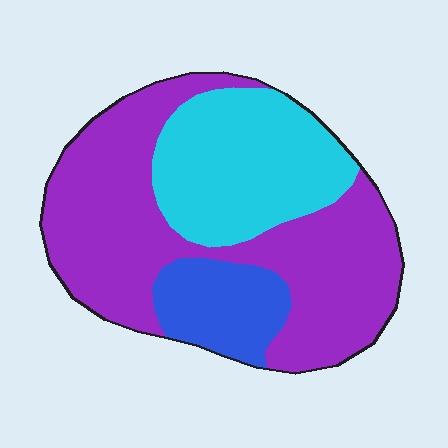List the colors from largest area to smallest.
From largest to smallest: purple, cyan, blue.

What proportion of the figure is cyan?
Cyan takes up about one third (1/3) of the figure.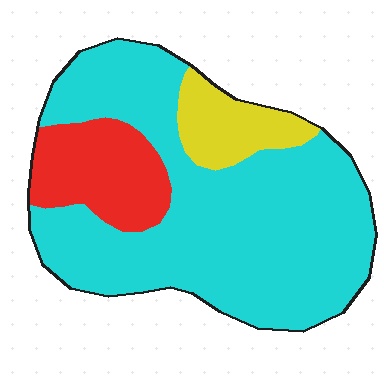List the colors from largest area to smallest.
From largest to smallest: cyan, red, yellow.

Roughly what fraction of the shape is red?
Red takes up about one sixth (1/6) of the shape.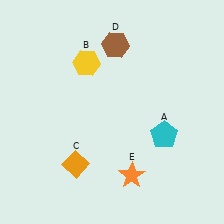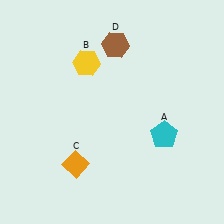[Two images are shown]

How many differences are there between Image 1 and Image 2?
There is 1 difference between the two images.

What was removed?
The orange star (E) was removed in Image 2.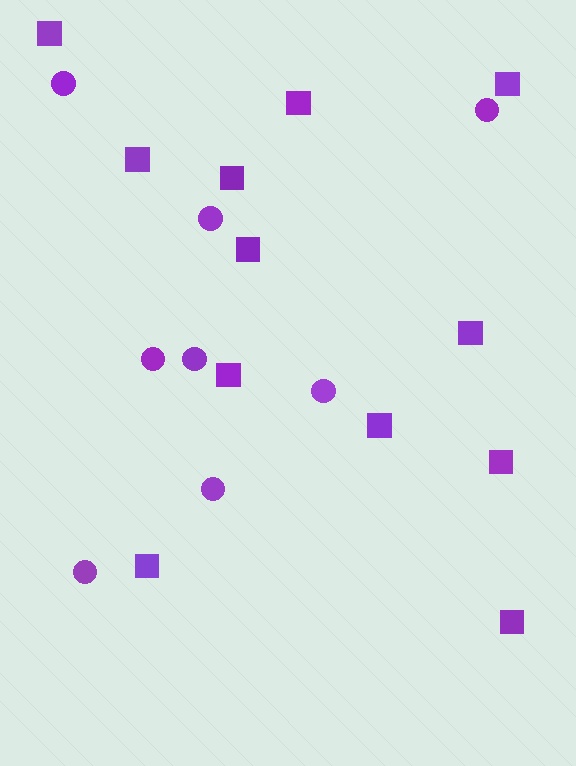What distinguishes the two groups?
There are 2 groups: one group of circles (8) and one group of squares (12).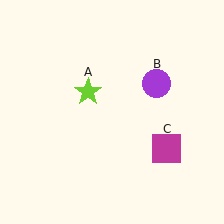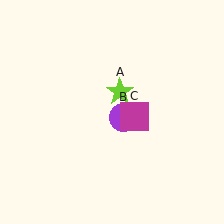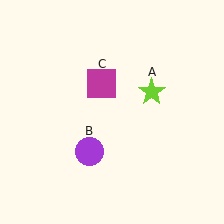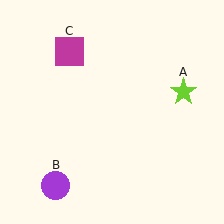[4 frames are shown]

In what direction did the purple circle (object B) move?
The purple circle (object B) moved down and to the left.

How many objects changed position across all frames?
3 objects changed position: lime star (object A), purple circle (object B), magenta square (object C).